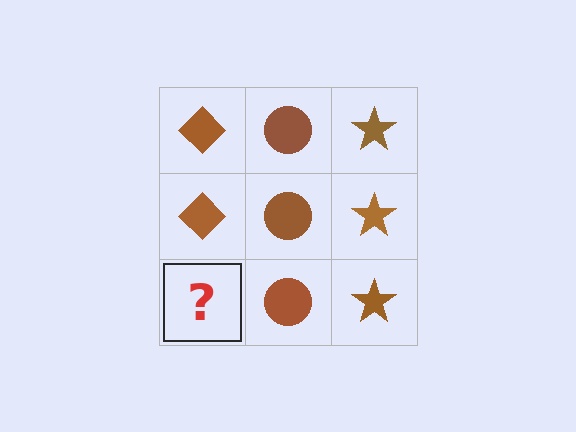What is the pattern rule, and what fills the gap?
The rule is that each column has a consistent shape. The gap should be filled with a brown diamond.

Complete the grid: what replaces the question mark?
The question mark should be replaced with a brown diamond.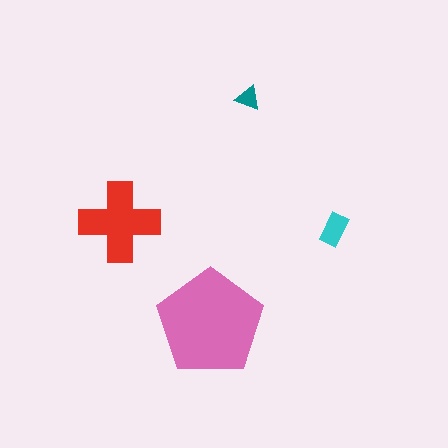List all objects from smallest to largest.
The teal triangle, the cyan rectangle, the red cross, the pink pentagon.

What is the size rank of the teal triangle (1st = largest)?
4th.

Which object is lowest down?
The pink pentagon is bottommost.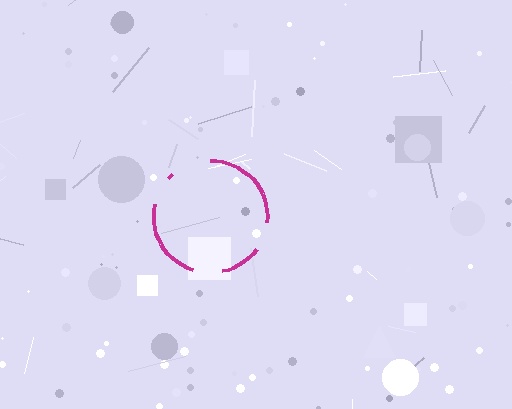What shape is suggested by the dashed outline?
The dashed outline suggests a circle.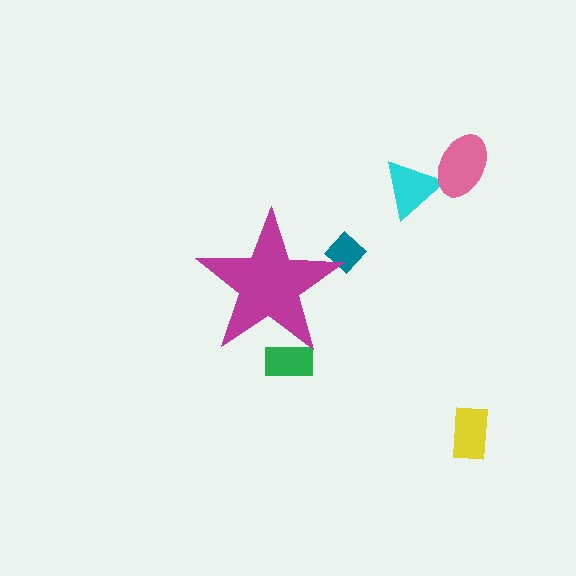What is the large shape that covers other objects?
A magenta star.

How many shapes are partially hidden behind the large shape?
2 shapes are partially hidden.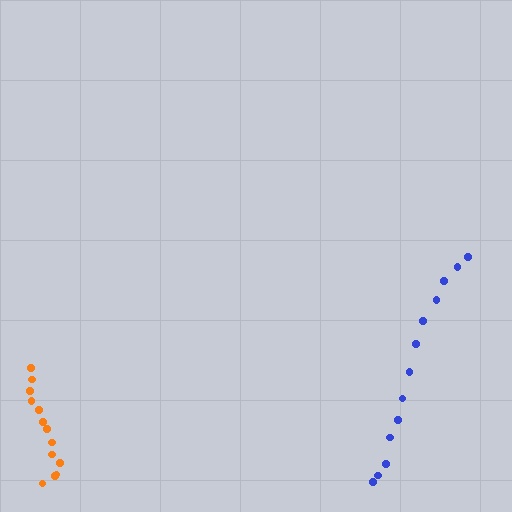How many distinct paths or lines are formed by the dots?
There are 2 distinct paths.